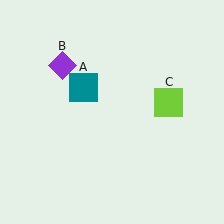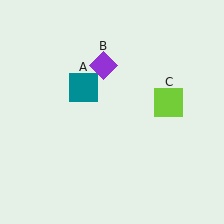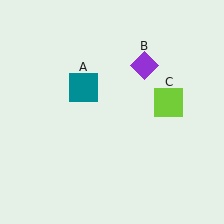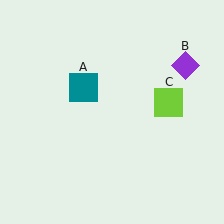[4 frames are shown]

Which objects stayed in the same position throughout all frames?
Teal square (object A) and lime square (object C) remained stationary.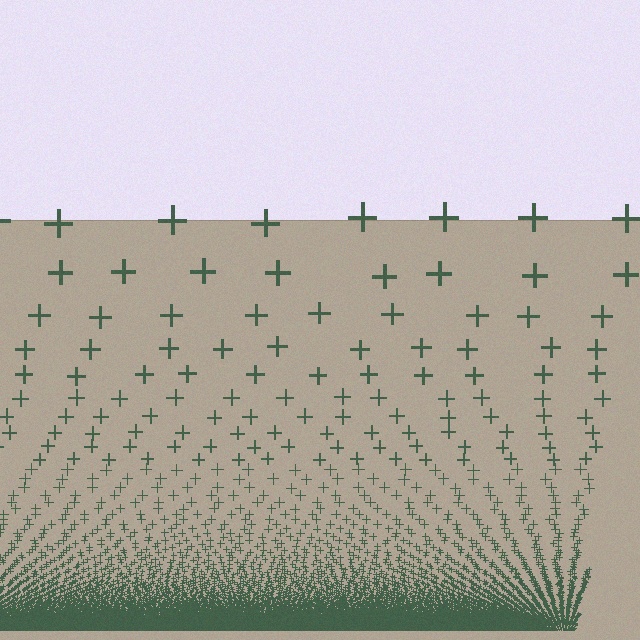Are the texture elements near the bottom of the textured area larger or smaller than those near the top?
Smaller. The gradient is inverted — elements near the bottom are smaller and denser.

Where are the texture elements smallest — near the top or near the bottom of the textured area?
Near the bottom.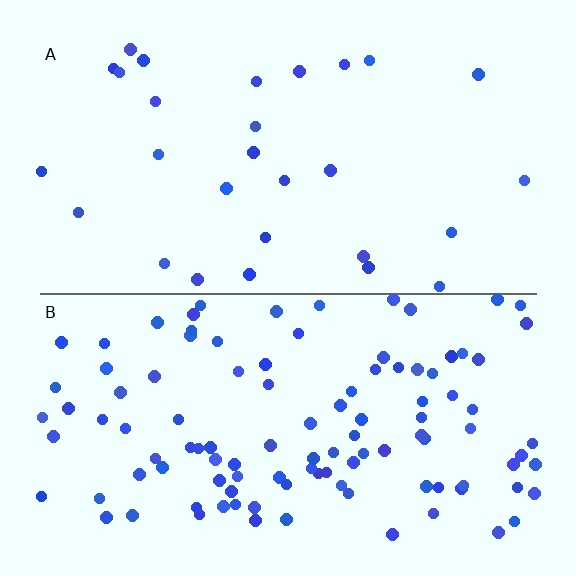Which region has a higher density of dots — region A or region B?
B (the bottom).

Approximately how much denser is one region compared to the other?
Approximately 3.8× — region B over region A.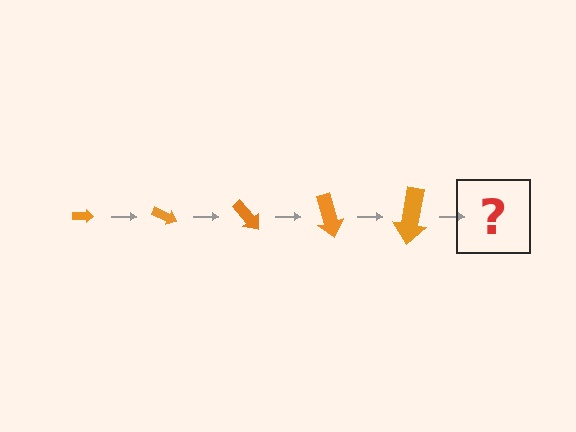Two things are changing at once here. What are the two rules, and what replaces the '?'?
The two rules are that the arrow grows larger each step and it rotates 25 degrees each step. The '?' should be an arrow, larger than the previous one and rotated 125 degrees from the start.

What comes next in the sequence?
The next element should be an arrow, larger than the previous one and rotated 125 degrees from the start.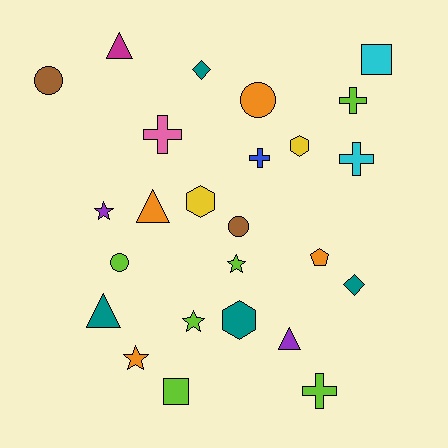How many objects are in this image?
There are 25 objects.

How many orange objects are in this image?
There are 4 orange objects.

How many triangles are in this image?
There are 4 triangles.